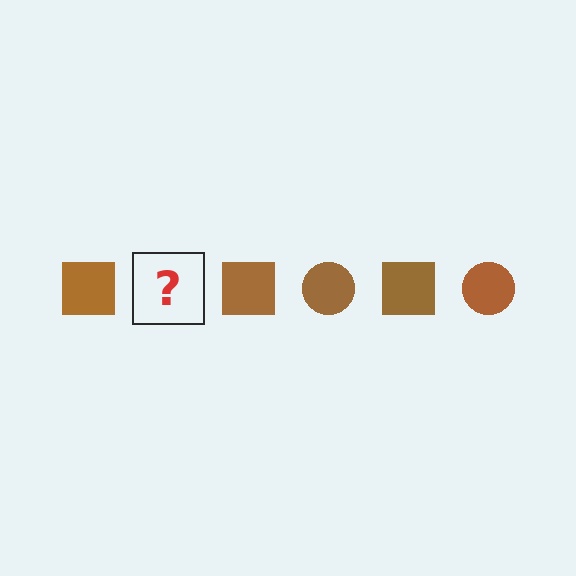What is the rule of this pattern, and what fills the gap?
The rule is that the pattern cycles through square, circle shapes in brown. The gap should be filled with a brown circle.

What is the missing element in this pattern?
The missing element is a brown circle.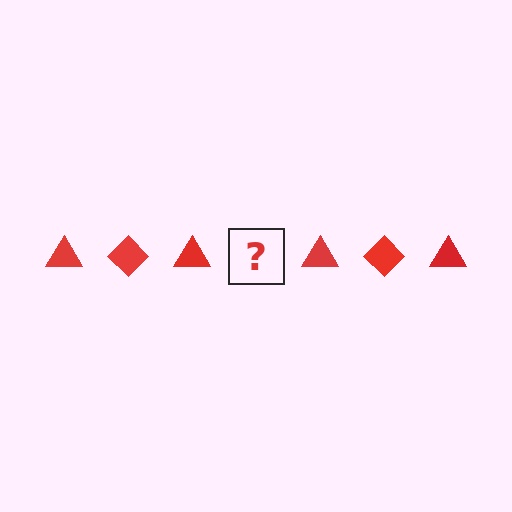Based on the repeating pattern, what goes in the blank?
The blank should be a red diamond.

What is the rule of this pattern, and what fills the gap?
The rule is that the pattern cycles through triangle, diamond shapes in red. The gap should be filled with a red diamond.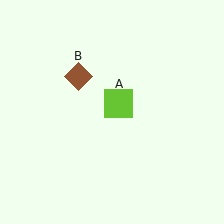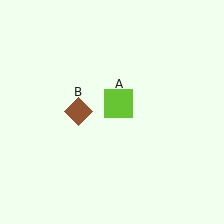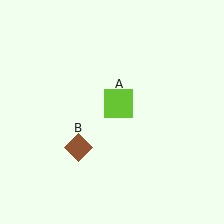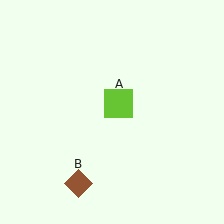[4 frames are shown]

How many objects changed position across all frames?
1 object changed position: brown diamond (object B).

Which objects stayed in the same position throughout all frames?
Lime square (object A) remained stationary.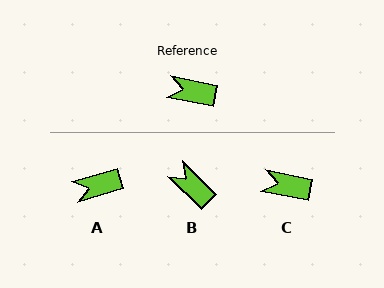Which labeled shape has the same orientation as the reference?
C.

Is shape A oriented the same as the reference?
No, it is off by about 28 degrees.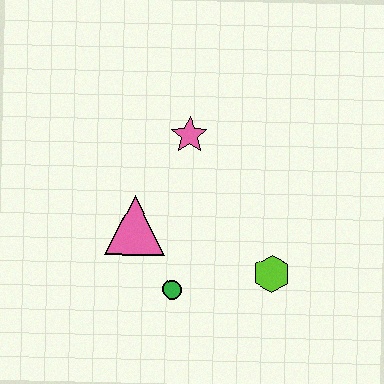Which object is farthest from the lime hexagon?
The pink star is farthest from the lime hexagon.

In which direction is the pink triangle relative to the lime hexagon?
The pink triangle is to the left of the lime hexagon.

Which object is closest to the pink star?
The pink triangle is closest to the pink star.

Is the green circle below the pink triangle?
Yes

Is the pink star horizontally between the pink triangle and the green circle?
No